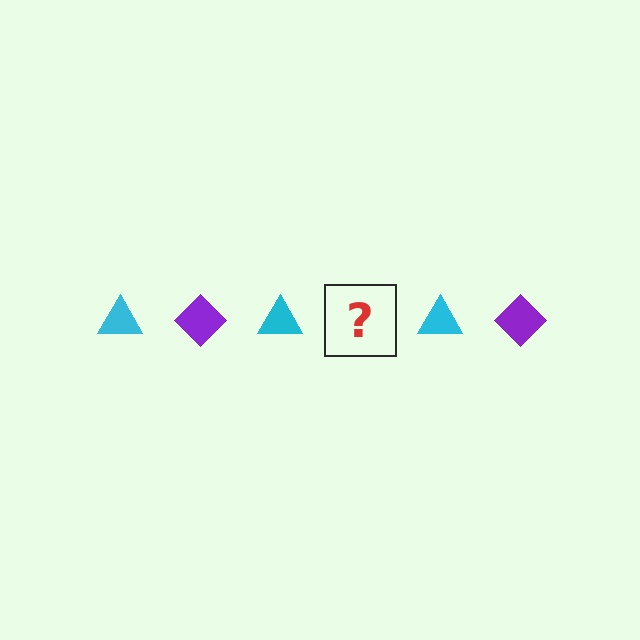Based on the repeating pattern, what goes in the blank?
The blank should be a purple diamond.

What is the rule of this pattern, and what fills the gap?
The rule is that the pattern alternates between cyan triangle and purple diamond. The gap should be filled with a purple diamond.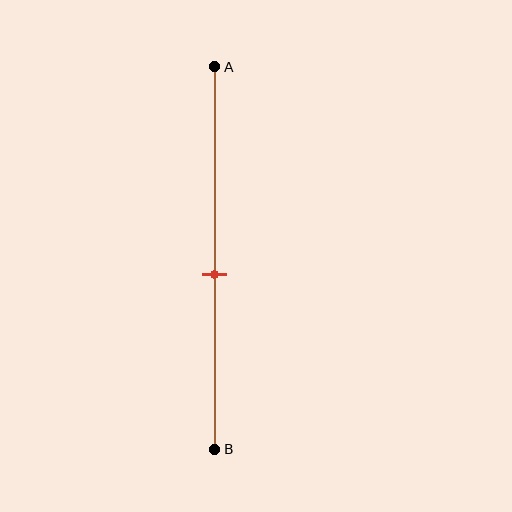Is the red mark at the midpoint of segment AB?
No, the mark is at about 55% from A, not at the 50% midpoint.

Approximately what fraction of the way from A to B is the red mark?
The red mark is approximately 55% of the way from A to B.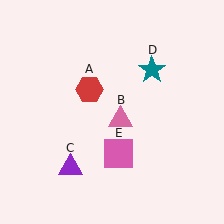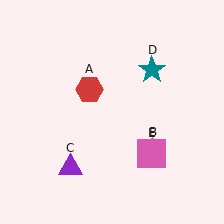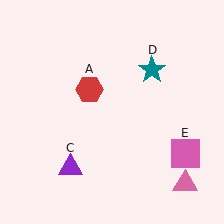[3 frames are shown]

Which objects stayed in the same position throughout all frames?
Red hexagon (object A) and purple triangle (object C) and teal star (object D) remained stationary.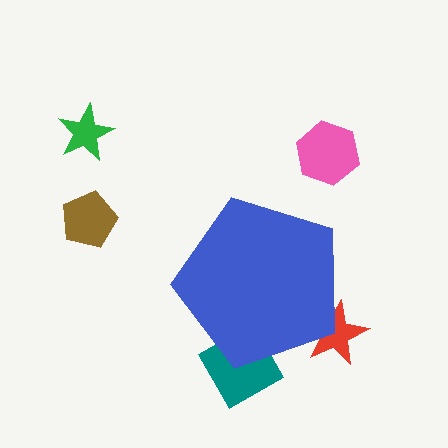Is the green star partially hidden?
No, the green star is fully visible.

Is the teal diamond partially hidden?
Yes, the teal diamond is partially hidden behind the blue pentagon.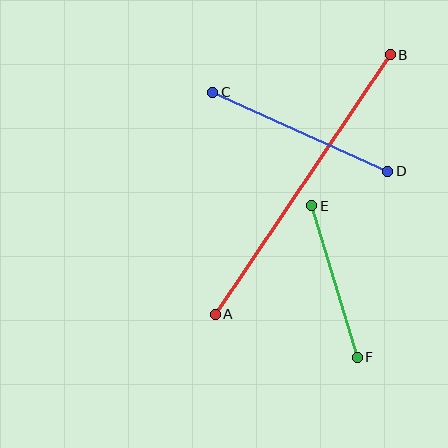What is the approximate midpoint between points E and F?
The midpoint is at approximately (335, 282) pixels.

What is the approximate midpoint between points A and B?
The midpoint is at approximately (303, 185) pixels.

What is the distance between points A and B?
The distance is approximately 313 pixels.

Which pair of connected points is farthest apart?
Points A and B are farthest apart.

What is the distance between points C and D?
The distance is approximately 192 pixels.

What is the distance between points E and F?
The distance is approximately 158 pixels.